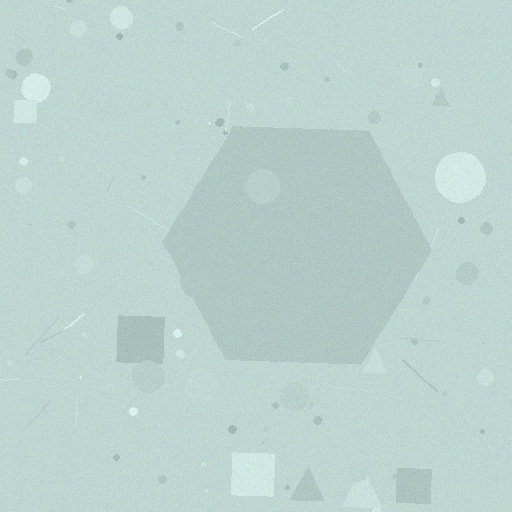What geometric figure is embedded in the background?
A hexagon is embedded in the background.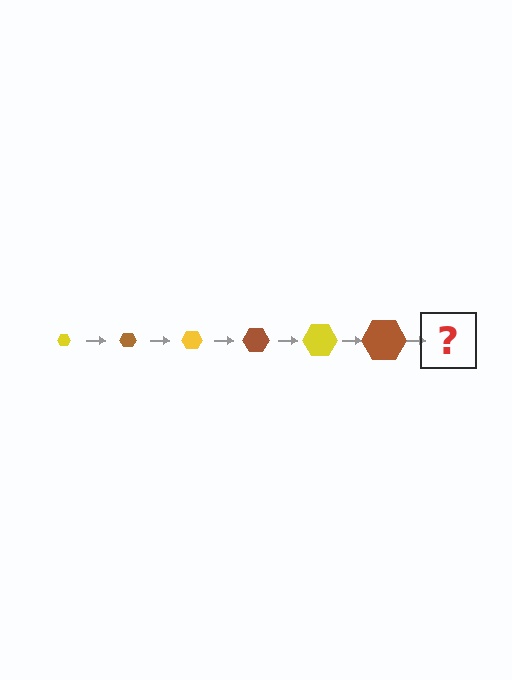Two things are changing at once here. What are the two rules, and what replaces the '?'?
The two rules are that the hexagon grows larger each step and the color cycles through yellow and brown. The '?' should be a yellow hexagon, larger than the previous one.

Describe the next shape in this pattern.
It should be a yellow hexagon, larger than the previous one.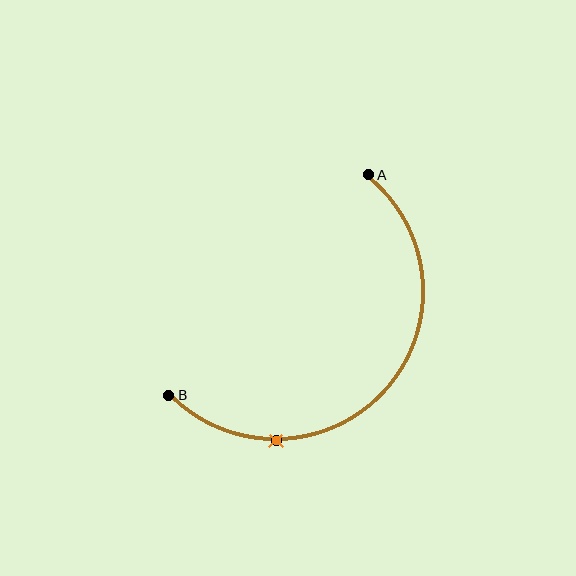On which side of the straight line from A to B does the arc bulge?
The arc bulges below and to the right of the straight line connecting A and B.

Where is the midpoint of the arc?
The arc midpoint is the point on the curve farthest from the straight line joining A and B. It sits below and to the right of that line.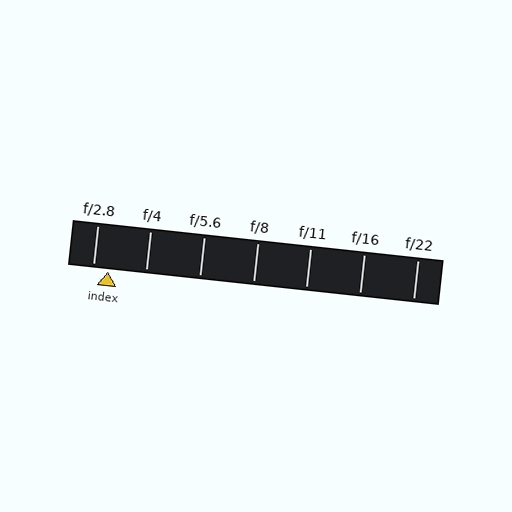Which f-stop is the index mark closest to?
The index mark is closest to f/2.8.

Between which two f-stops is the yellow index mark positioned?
The index mark is between f/2.8 and f/4.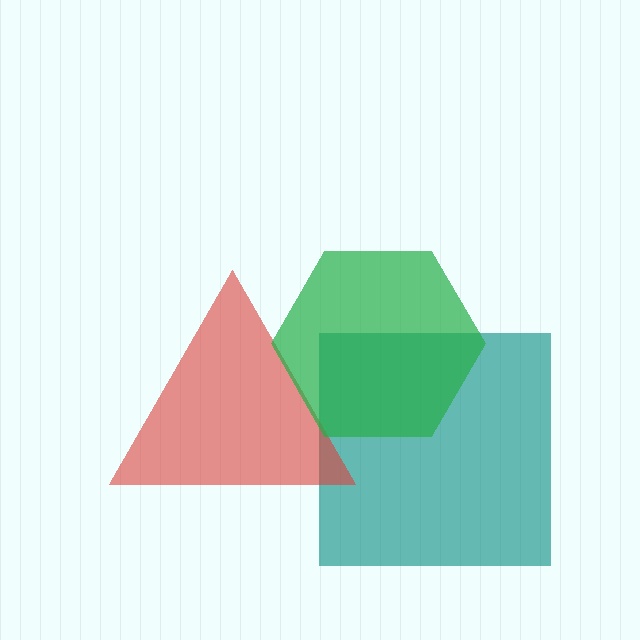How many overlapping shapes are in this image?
There are 3 overlapping shapes in the image.